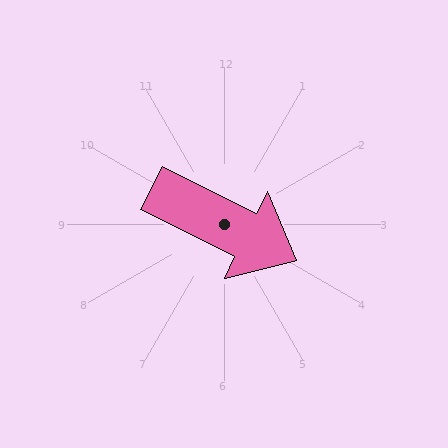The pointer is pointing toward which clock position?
Roughly 4 o'clock.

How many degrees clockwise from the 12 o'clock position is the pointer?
Approximately 116 degrees.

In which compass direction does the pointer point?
Southeast.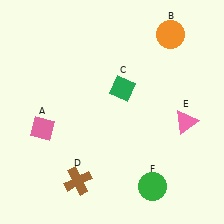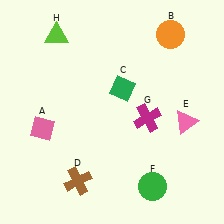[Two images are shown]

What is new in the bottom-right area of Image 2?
A magenta cross (G) was added in the bottom-right area of Image 2.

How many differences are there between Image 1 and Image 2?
There are 2 differences between the two images.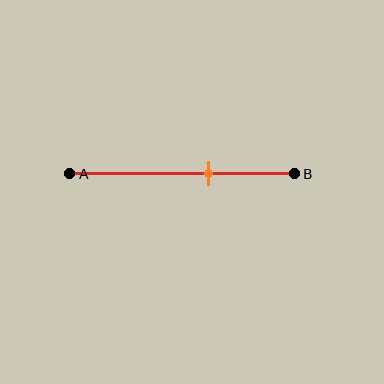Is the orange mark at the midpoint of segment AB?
No, the mark is at about 60% from A, not at the 50% midpoint.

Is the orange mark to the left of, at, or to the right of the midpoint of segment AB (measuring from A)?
The orange mark is to the right of the midpoint of segment AB.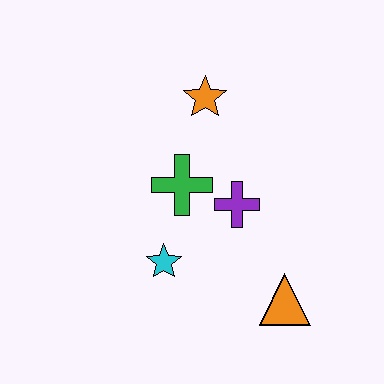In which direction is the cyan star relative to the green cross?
The cyan star is below the green cross.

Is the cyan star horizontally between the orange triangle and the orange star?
No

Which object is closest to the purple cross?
The green cross is closest to the purple cross.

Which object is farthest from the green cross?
The orange triangle is farthest from the green cross.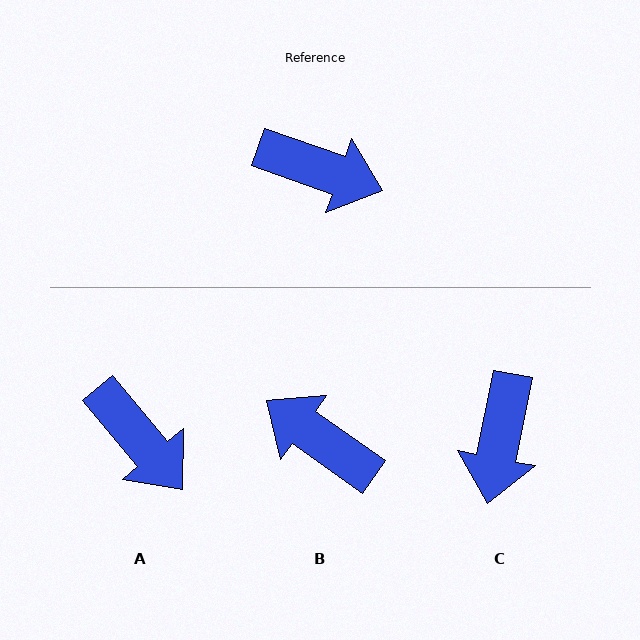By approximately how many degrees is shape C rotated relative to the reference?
Approximately 82 degrees clockwise.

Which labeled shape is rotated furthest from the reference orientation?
B, about 164 degrees away.